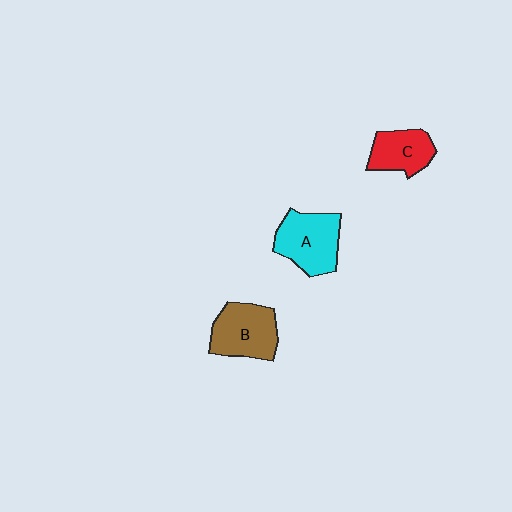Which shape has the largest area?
Shape A (cyan).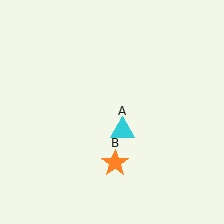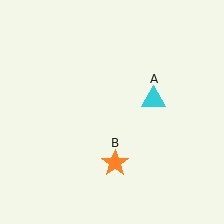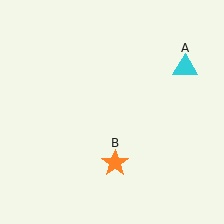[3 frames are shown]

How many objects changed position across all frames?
1 object changed position: cyan triangle (object A).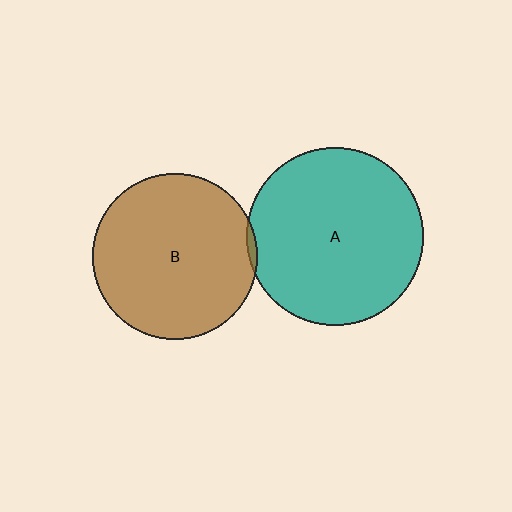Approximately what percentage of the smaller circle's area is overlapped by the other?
Approximately 5%.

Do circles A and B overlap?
Yes.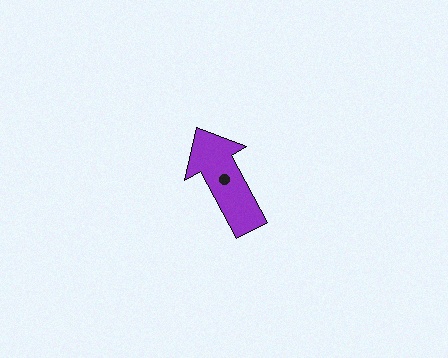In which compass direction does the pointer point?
Northwest.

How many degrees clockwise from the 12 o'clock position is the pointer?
Approximately 332 degrees.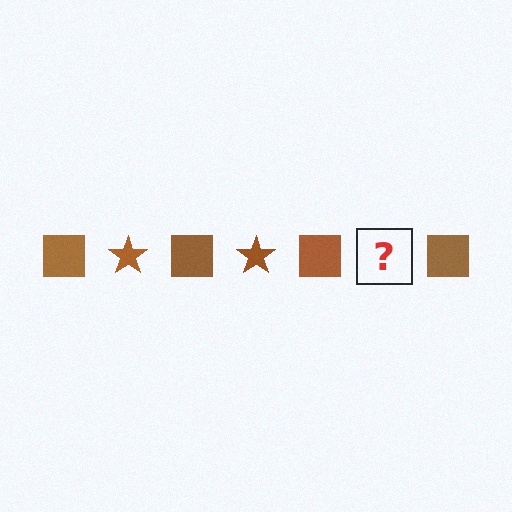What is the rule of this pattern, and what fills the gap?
The rule is that the pattern cycles through square, star shapes in brown. The gap should be filled with a brown star.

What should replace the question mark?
The question mark should be replaced with a brown star.